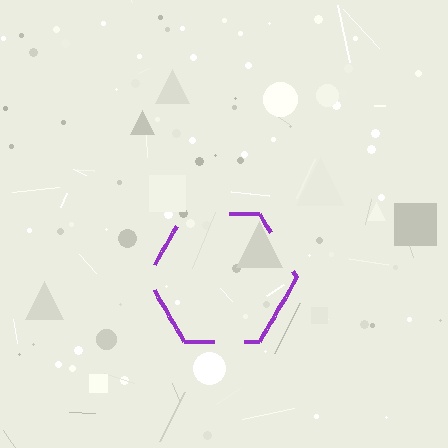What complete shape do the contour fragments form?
The contour fragments form a hexagon.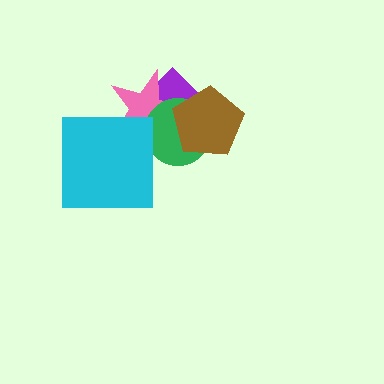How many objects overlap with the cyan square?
1 object overlaps with the cyan square.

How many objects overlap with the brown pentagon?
3 objects overlap with the brown pentagon.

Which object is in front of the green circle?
The brown pentagon is in front of the green circle.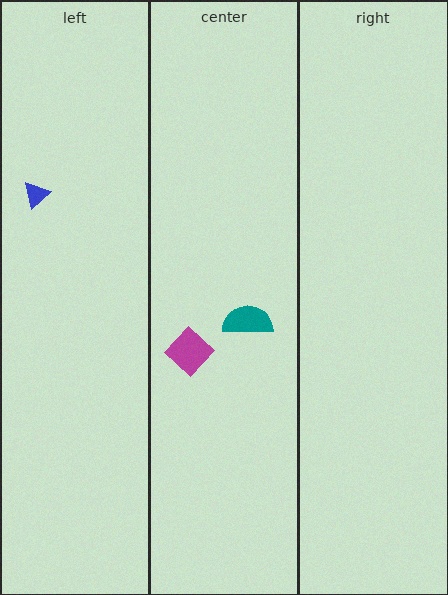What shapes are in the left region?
The blue triangle.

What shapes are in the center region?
The magenta diamond, the teal semicircle.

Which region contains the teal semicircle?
The center region.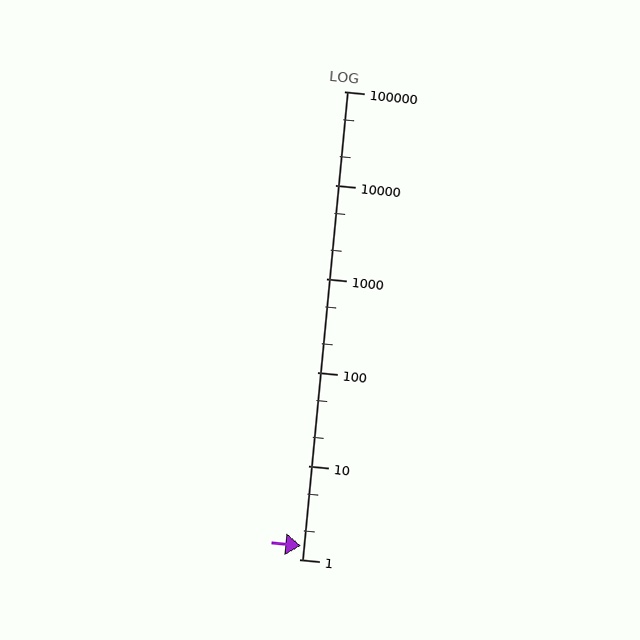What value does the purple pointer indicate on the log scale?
The pointer indicates approximately 1.4.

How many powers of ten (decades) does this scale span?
The scale spans 5 decades, from 1 to 100000.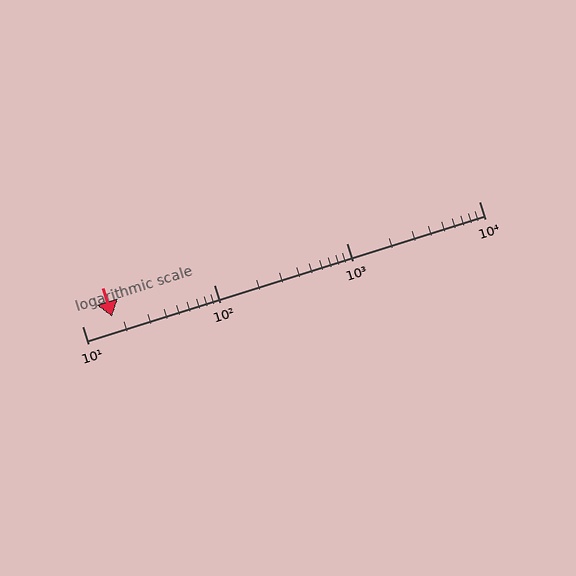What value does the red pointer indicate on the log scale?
The pointer indicates approximately 17.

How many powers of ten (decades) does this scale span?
The scale spans 3 decades, from 10 to 10000.